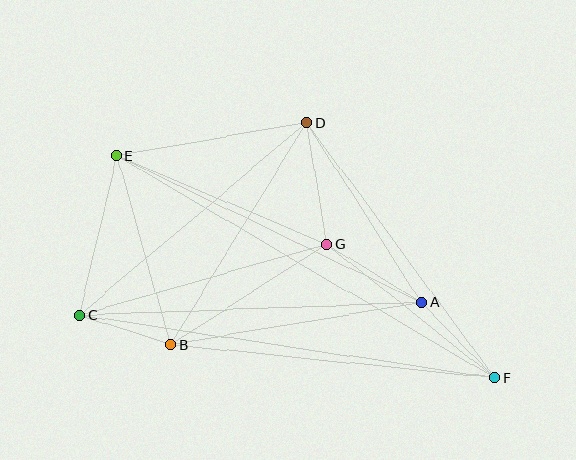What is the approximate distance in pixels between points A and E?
The distance between A and E is approximately 338 pixels.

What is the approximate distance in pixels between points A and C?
The distance between A and C is approximately 342 pixels.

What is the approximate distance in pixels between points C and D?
The distance between C and D is approximately 298 pixels.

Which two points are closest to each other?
Points B and C are closest to each other.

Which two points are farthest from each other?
Points E and F are farthest from each other.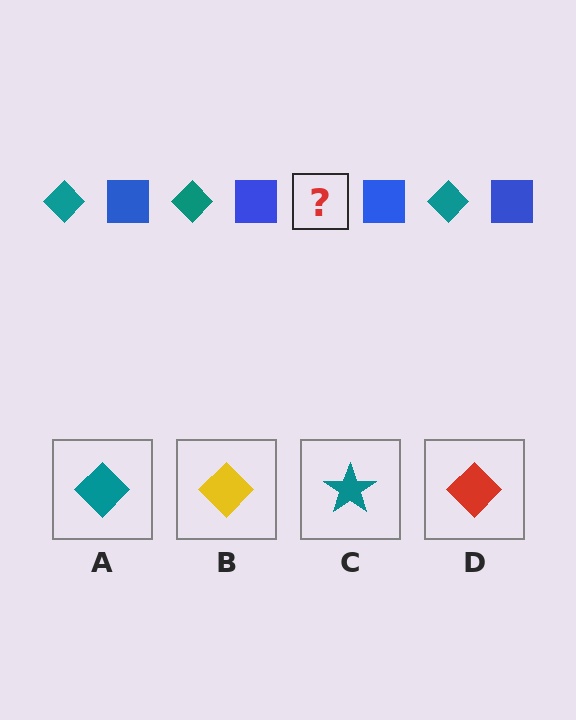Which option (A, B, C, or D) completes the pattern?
A.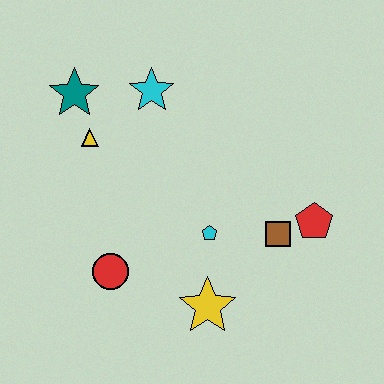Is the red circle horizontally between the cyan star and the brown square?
No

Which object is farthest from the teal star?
The red pentagon is farthest from the teal star.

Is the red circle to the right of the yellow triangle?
Yes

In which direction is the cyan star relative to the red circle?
The cyan star is above the red circle.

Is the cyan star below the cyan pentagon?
No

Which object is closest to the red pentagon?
The brown square is closest to the red pentagon.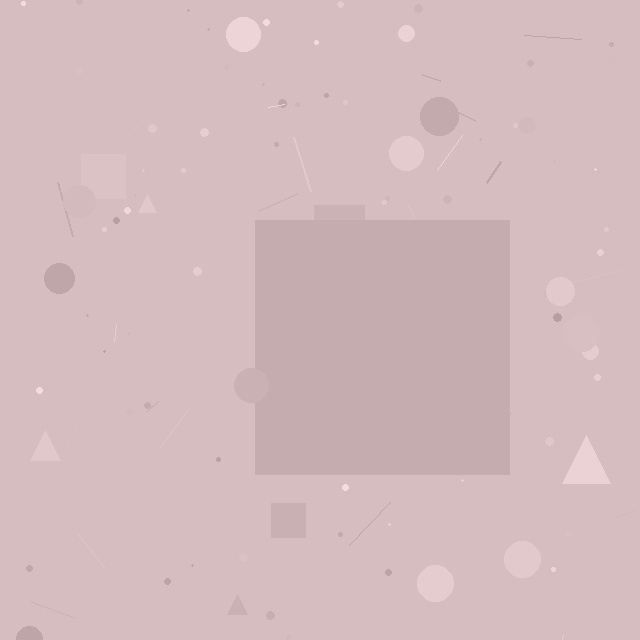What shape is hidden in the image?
A square is hidden in the image.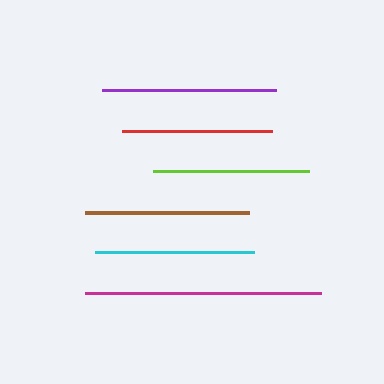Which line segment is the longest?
The magenta line is the longest at approximately 236 pixels.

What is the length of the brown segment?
The brown segment is approximately 164 pixels long.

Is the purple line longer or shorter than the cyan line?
The purple line is longer than the cyan line.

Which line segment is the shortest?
The red line is the shortest at approximately 150 pixels.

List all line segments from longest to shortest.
From longest to shortest: magenta, purple, brown, cyan, lime, red.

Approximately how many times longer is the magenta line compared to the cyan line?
The magenta line is approximately 1.5 times the length of the cyan line.